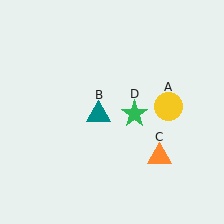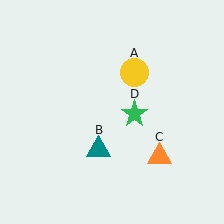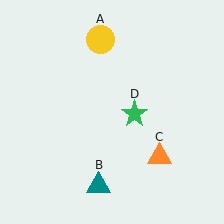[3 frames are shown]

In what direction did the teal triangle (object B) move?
The teal triangle (object B) moved down.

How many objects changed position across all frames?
2 objects changed position: yellow circle (object A), teal triangle (object B).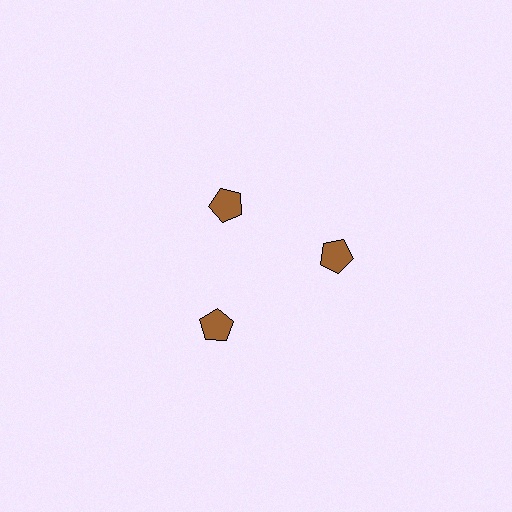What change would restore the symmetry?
The symmetry would be restored by moving it outward, back onto the ring so that all 3 pentagons sit at equal angles and equal distance from the center.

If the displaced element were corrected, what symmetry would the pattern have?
It would have 3-fold rotational symmetry — the pattern would map onto itself every 120 degrees.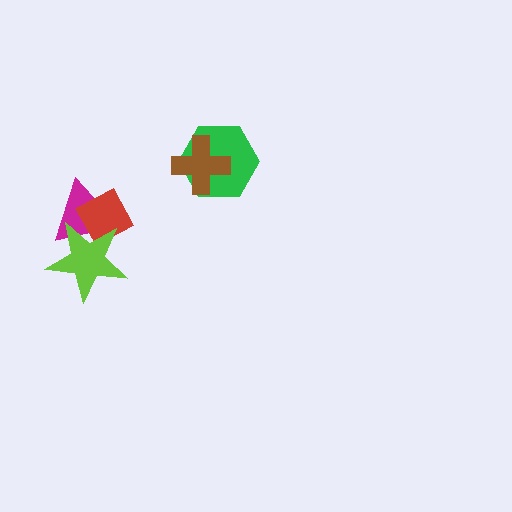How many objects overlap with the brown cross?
1 object overlaps with the brown cross.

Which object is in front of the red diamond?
The lime star is in front of the red diamond.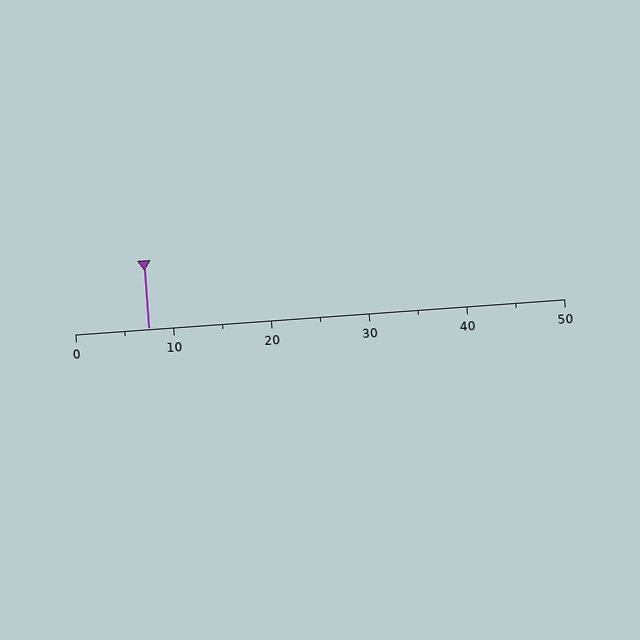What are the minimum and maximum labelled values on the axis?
The axis runs from 0 to 50.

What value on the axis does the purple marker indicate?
The marker indicates approximately 7.5.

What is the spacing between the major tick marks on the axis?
The major ticks are spaced 10 apart.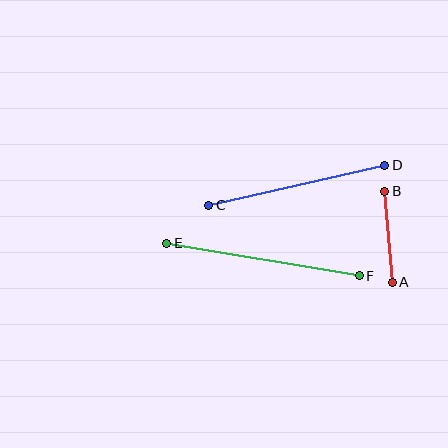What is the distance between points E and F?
The distance is approximately 195 pixels.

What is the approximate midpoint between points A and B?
The midpoint is at approximately (389, 237) pixels.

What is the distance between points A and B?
The distance is approximately 91 pixels.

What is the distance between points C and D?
The distance is approximately 180 pixels.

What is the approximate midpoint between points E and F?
The midpoint is at approximately (263, 260) pixels.